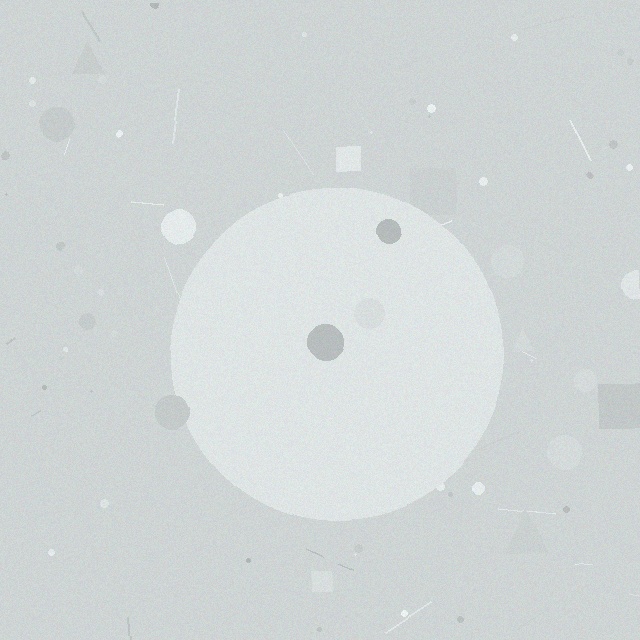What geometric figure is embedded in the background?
A circle is embedded in the background.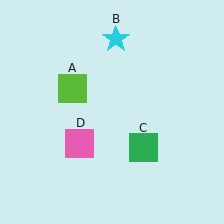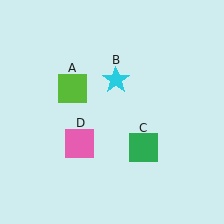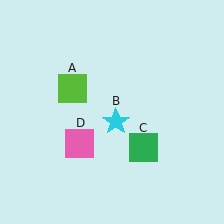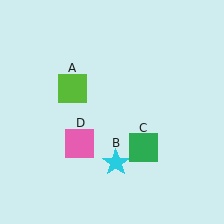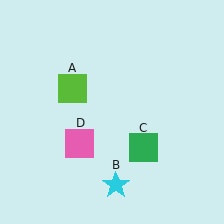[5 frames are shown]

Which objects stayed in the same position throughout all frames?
Lime square (object A) and green square (object C) and pink square (object D) remained stationary.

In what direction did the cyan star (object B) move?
The cyan star (object B) moved down.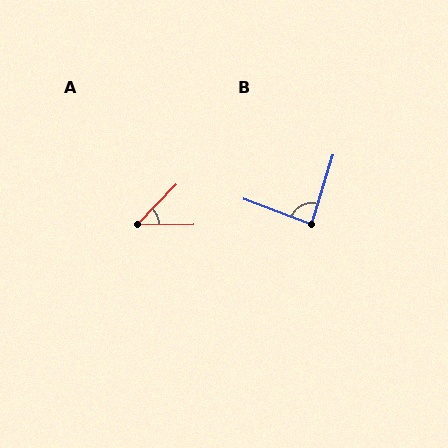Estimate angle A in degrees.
Approximately 45 degrees.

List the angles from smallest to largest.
A (45°), B (87°).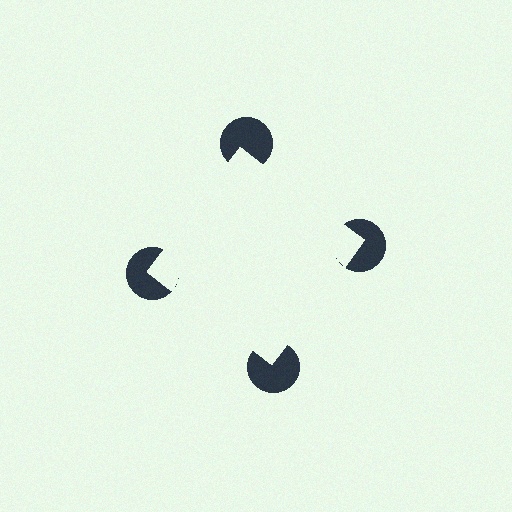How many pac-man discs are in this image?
There are 4 — one at each vertex of the illusory square.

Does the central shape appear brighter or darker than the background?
It typically appears slightly brighter than the background, even though no actual brightness change is drawn.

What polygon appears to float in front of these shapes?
An illusory square — its edges are inferred from the aligned wedge cuts in the pac-man discs, not physically drawn.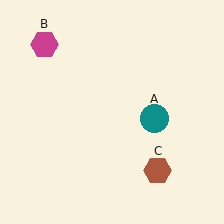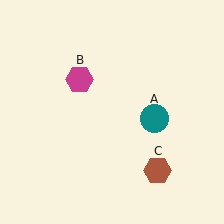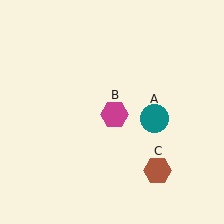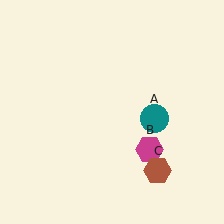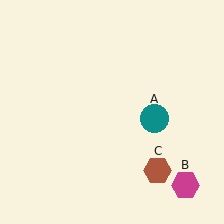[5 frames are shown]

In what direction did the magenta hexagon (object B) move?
The magenta hexagon (object B) moved down and to the right.